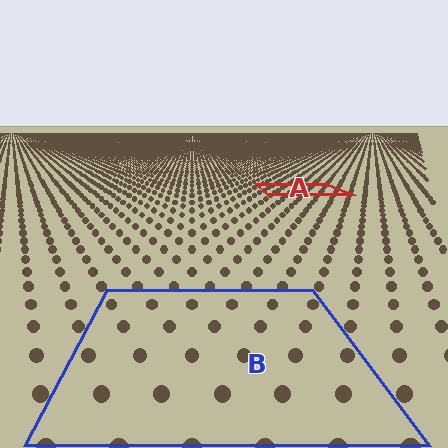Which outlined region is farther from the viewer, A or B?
Region A is farther from the viewer — the texture elements inside it appear smaller and more densely packed.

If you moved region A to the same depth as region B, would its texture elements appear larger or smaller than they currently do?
They would appear larger. At a closer depth, the same texture elements are projected at a bigger on-screen size.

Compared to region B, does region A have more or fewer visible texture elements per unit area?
Region A has more texture elements per unit area — they are packed more densely because it is farther away.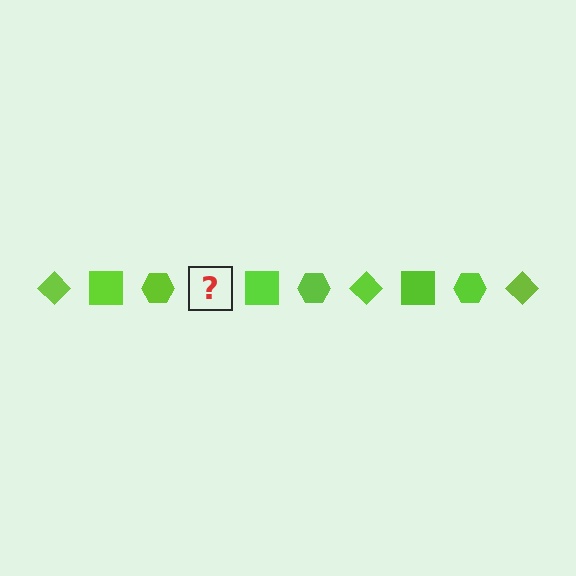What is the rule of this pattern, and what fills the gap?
The rule is that the pattern cycles through diamond, square, hexagon shapes in lime. The gap should be filled with a lime diamond.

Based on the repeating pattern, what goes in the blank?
The blank should be a lime diamond.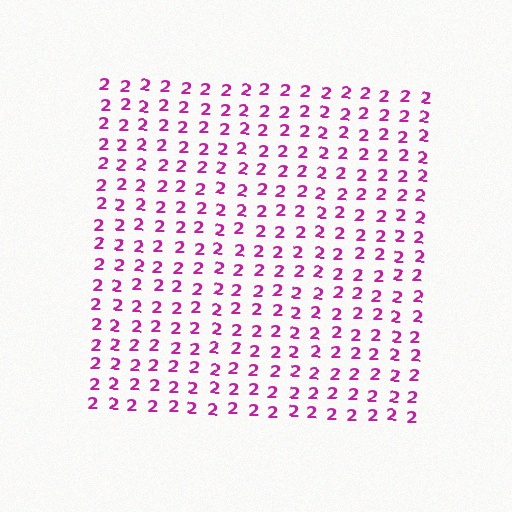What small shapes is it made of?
It is made of small digit 2's.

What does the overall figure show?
The overall figure shows a square.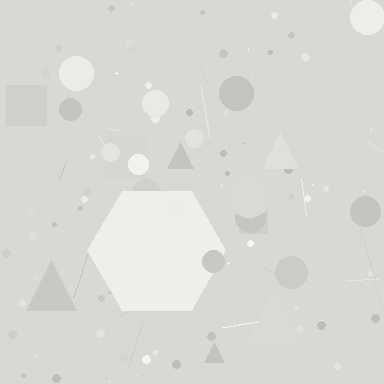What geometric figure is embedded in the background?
A hexagon is embedded in the background.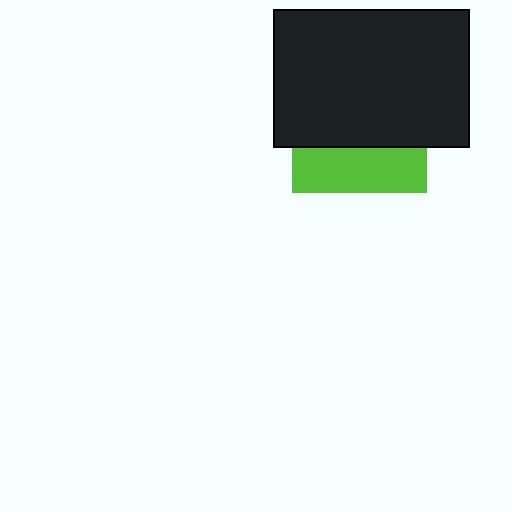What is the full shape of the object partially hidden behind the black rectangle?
The partially hidden object is a lime square.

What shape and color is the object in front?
The object in front is a black rectangle.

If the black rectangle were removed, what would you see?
You would see the complete lime square.